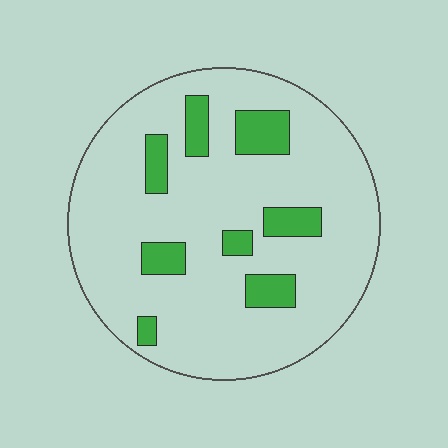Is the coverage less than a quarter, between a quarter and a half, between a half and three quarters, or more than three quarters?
Less than a quarter.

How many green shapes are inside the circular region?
8.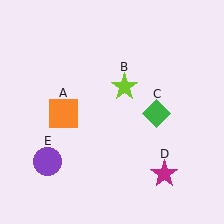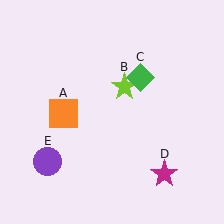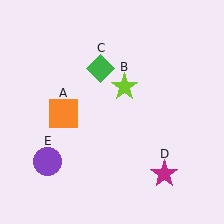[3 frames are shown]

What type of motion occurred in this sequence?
The green diamond (object C) rotated counterclockwise around the center of the scene.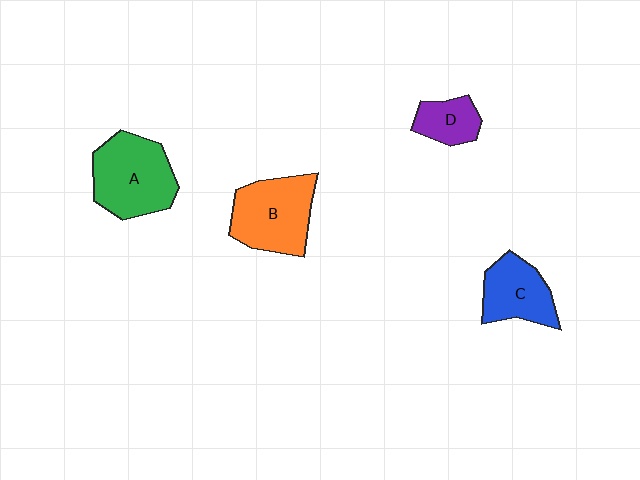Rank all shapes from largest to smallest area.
From largest to smallest: A (green), B (orange), C (blue), D (purple).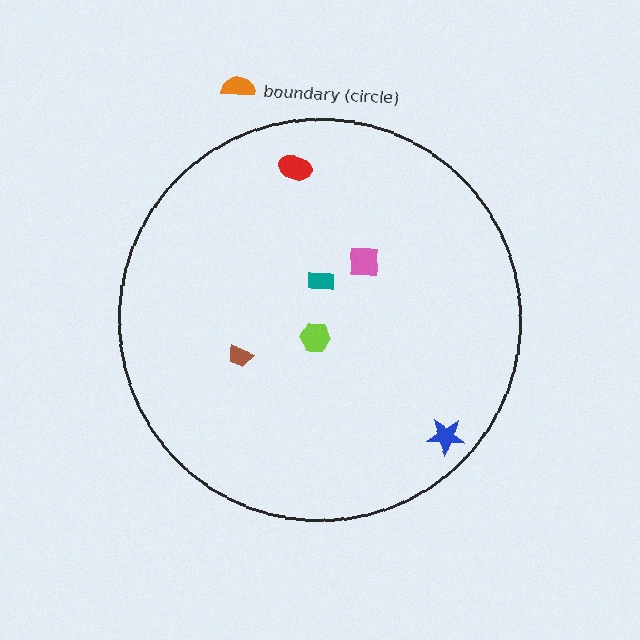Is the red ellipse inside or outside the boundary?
Inside.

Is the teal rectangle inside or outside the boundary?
Inside.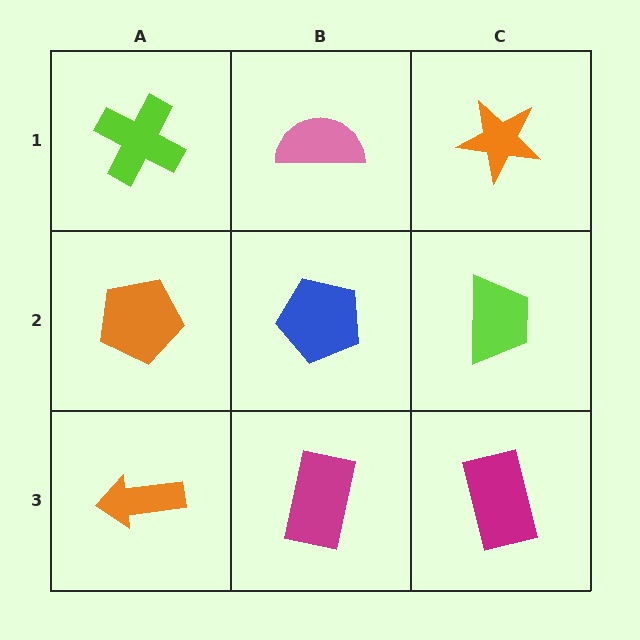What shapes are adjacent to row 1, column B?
A blue pentagon (row 2, column B), a lime cross (row 1, column A), an orange star (row 1, column C).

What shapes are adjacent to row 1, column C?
A lime trapezoid (row 2, column C), a pink semicircle (row 1, column B).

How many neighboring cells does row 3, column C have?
2.